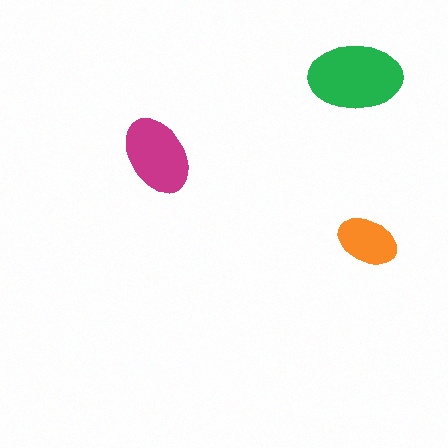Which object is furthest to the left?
The magenta ellipse is leftmost.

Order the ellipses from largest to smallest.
the green one, the magenta one, the orange one.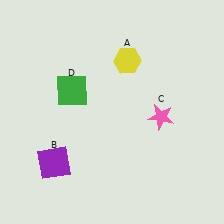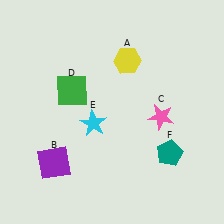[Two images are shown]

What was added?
A cyan star (E), a teal pentagon (F) were added in Image 2.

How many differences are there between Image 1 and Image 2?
There are 2 differences between the two images.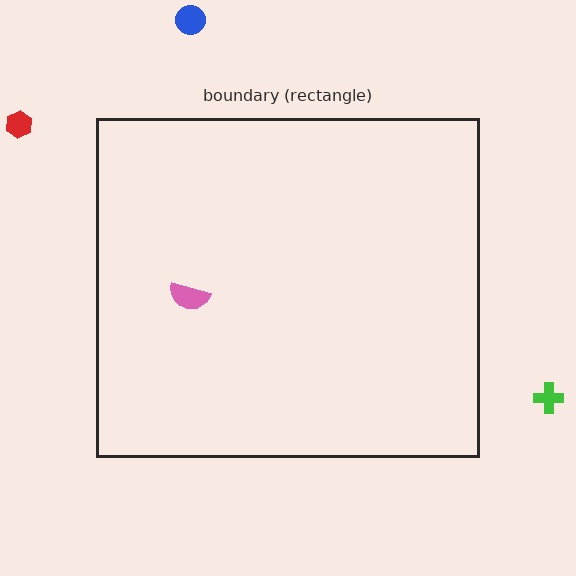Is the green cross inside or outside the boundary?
Outside.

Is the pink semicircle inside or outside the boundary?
Inside.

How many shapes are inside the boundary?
1 inside, 3 outside.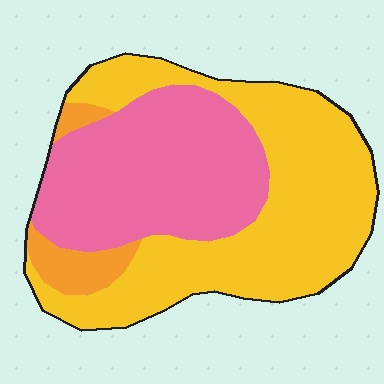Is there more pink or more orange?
Pink.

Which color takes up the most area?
Yellow, at roughly 55%.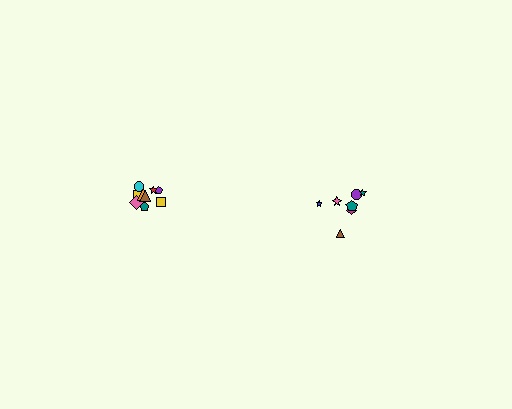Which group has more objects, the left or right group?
The left group.